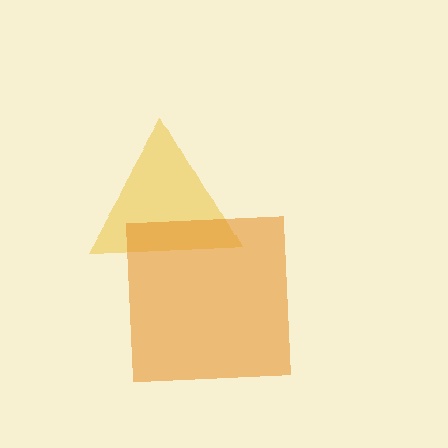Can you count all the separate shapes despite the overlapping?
Yes, there are 2 separate shapes.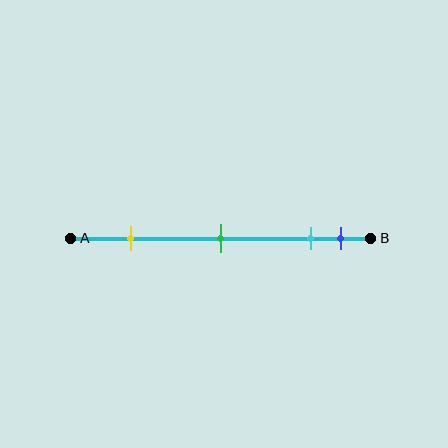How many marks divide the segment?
There are 4 marks dividing the segment.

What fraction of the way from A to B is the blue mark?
The blue mark is approximately 90% (0.9) of the way from A to B.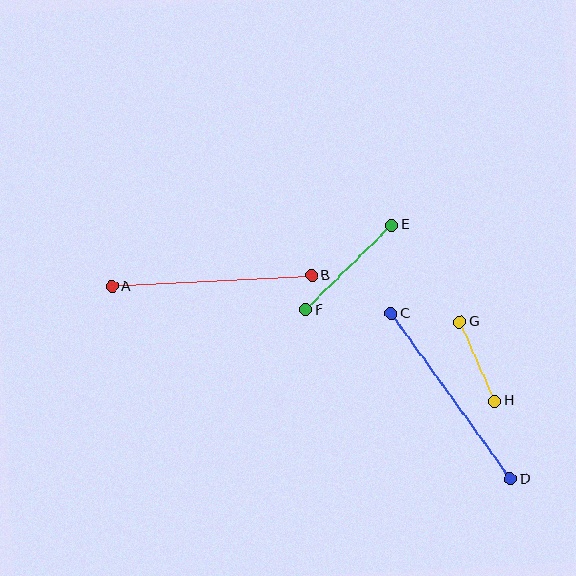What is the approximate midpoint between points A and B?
The midpoint is at approximately (212, 281) pixels.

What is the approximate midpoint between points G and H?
The midpoint is at approximately (477, 362) pixels.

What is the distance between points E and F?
The distance is approximately 121 pixels.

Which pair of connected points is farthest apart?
Points C and D are farthest apart.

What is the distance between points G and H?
The distance is approximately 87 pixels.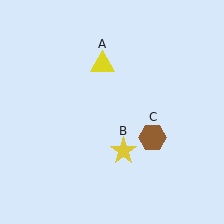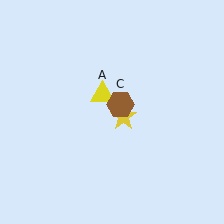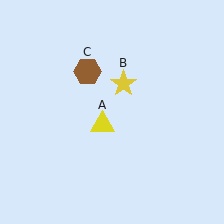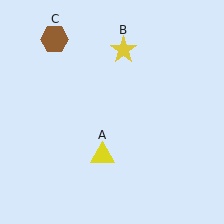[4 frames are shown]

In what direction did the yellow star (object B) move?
The yellow star (object B) moved up.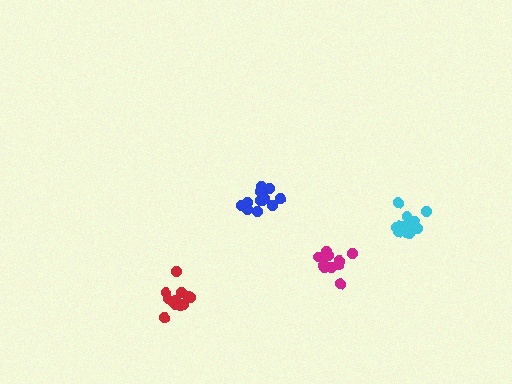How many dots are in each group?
Group 1: 14 dots, Group 2: 13 dots, Group 3: 12 dots, Group 4: 11 dots (50 total).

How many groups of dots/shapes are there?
There are 4 groups.